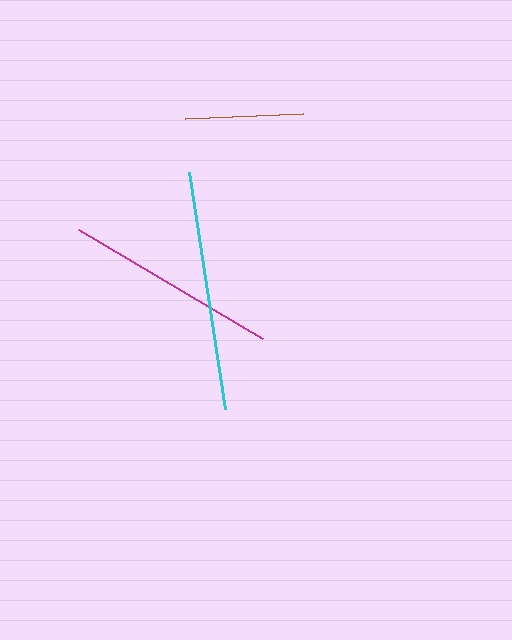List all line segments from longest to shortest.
From longest to shortest: cyan, magenta, brown.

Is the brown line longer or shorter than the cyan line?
The cyan line is longer than the brown line.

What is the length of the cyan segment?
The cyan segment is approximately 239 pixels long.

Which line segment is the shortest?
The brown line is the shortest at approximately 119 pixels.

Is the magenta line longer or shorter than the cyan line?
The cyan line is longer than the magenta line.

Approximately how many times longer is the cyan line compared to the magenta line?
The cyan line is approximately 1.1 times the length of the magenta line.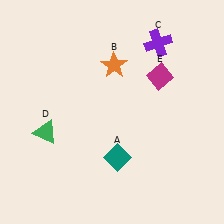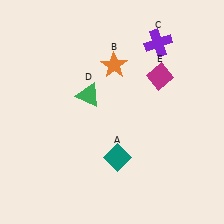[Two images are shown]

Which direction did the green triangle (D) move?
The green triangle (D) moved right.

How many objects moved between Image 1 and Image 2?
1 object moved between the two images.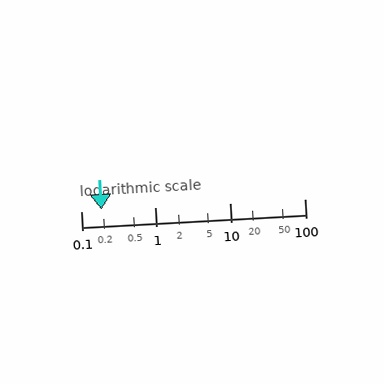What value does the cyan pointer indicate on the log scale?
The pointer indicates approximately 0.19.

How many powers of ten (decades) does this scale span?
The scale spans 3 decades, from 0.1 to 100.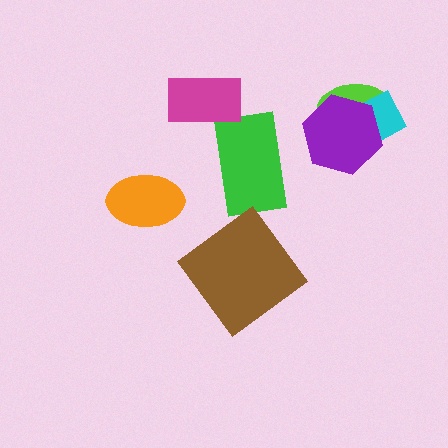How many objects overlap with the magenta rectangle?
0 objects overlap with the magenta rectangle.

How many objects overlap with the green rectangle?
0 objects overlap with the green rectangle.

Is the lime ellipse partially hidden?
Yes, it is partially covered by another shape.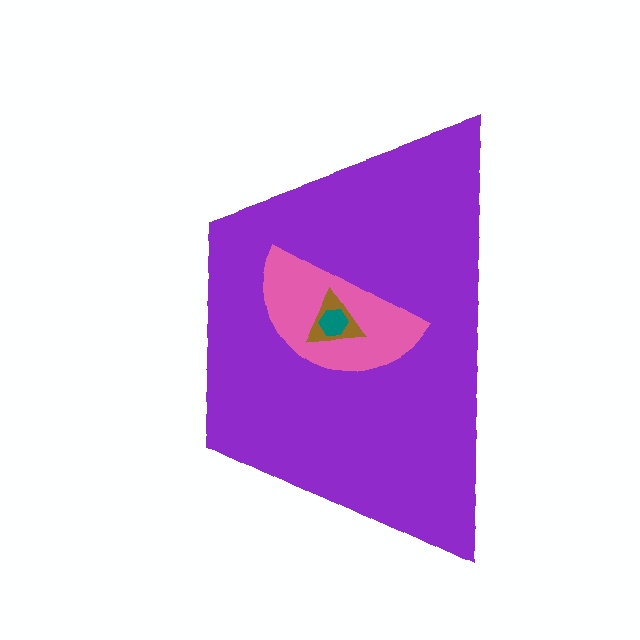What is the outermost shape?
The purple trapezoid.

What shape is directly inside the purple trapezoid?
The pink semicircle.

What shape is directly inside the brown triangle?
The teal hexagon.